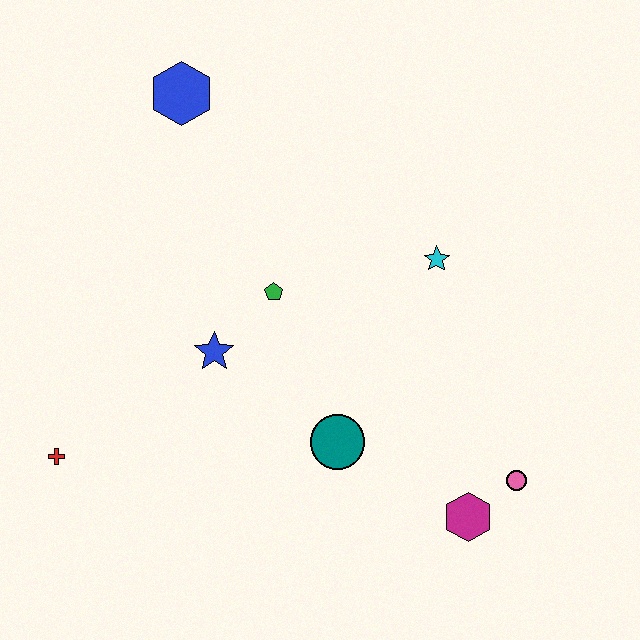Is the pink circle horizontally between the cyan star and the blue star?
No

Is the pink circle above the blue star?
No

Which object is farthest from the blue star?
The pink circle is farthest from the blue star.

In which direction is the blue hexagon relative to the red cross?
The blue hexagon is above the red cross.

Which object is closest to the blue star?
The green pentagon is closest to the blue star.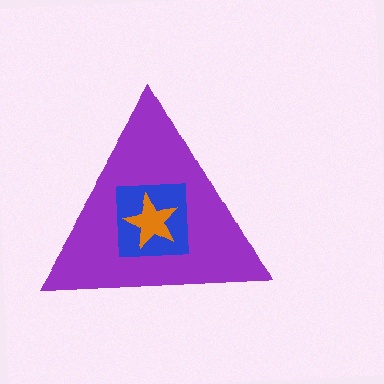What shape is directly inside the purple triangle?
The blue square.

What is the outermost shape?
The purple triangle.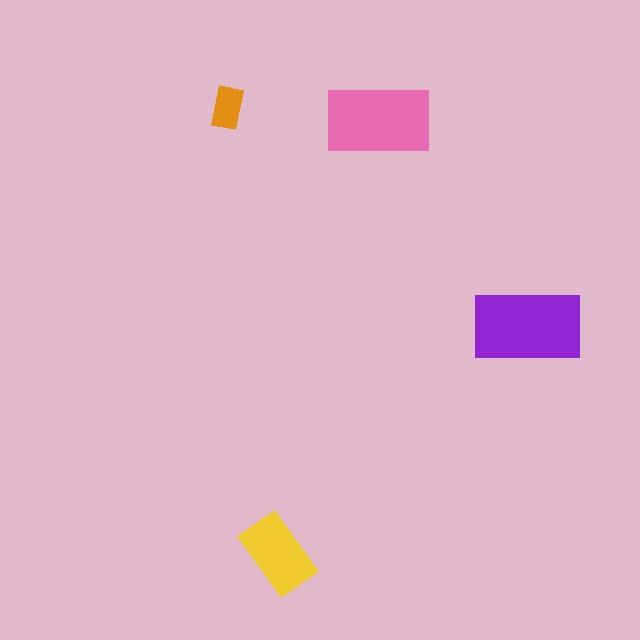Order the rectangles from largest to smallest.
the purple one, the pink one, the yellow one, the orange one.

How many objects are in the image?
There are 4 objects in the image.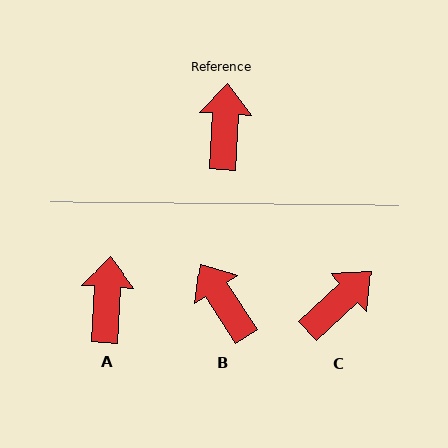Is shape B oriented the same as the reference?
No, it is off by about 36 degrees.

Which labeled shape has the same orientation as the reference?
A.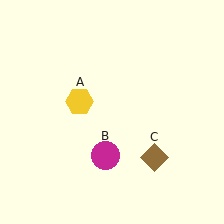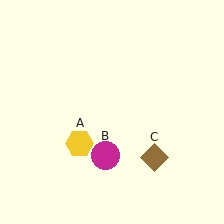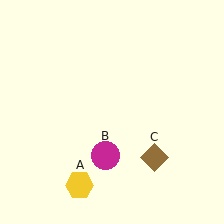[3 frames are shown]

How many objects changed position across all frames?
1 object changed position: yellow hexagon (object A).